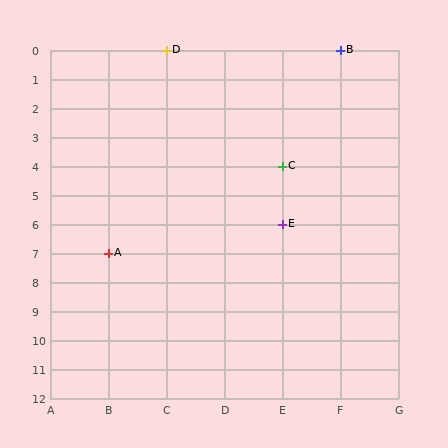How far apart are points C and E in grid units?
Points C and E are 2 rows apart.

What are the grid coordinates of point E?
Point E is at grid coordinates (E, 6).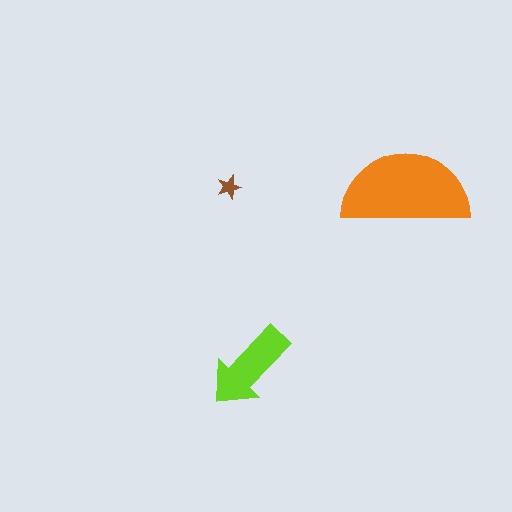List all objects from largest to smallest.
The orange semicircle, the lime arrow, the brown star.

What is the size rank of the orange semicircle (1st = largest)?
1st.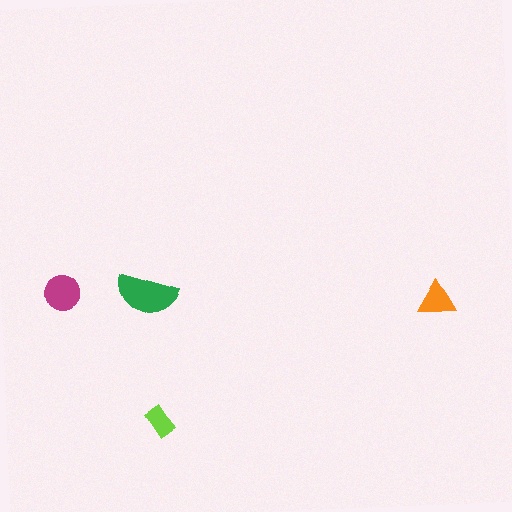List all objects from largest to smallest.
The green semicircle, the magenta circle, the orange triangle, the lime rectangle.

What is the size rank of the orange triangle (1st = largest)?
3rd.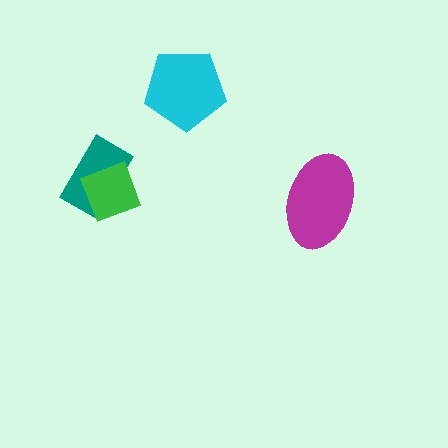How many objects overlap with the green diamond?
1 object overlaps with the green diamond.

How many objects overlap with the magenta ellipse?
0 objects overlap with the magenta ellipse.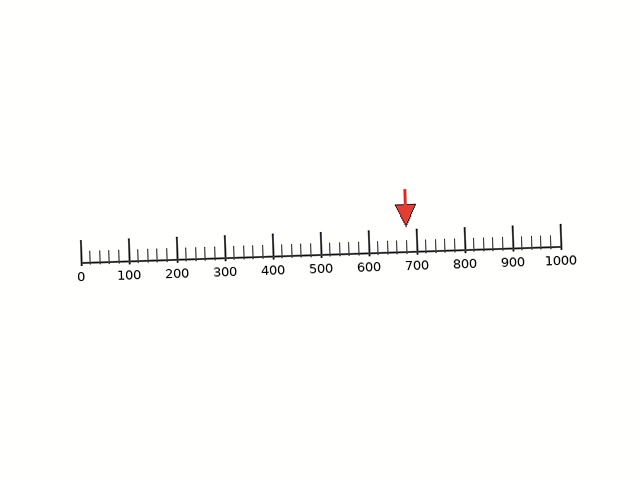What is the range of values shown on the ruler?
The ruler shows values from 0 to 1000.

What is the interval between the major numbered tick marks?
The major tick marks are spaced 100 units apart.